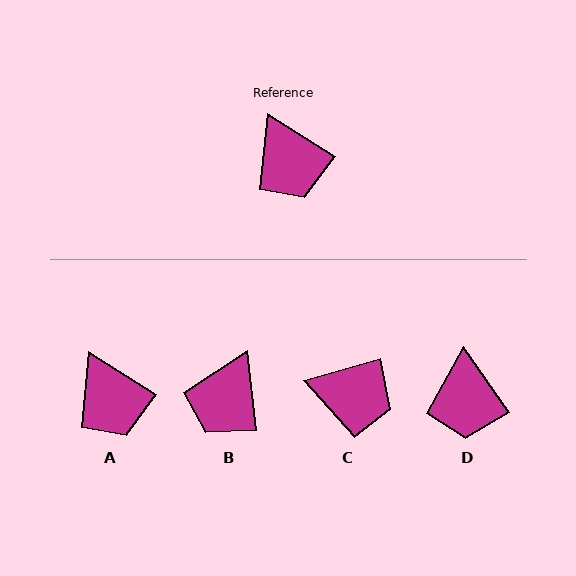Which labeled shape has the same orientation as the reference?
A.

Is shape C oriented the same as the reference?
No, it is off by about 47 degrees.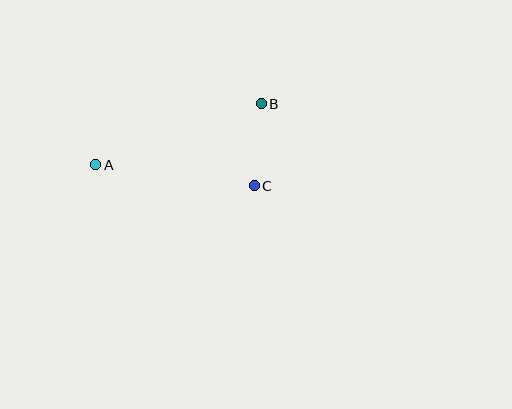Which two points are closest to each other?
Points B and C are closest to each other.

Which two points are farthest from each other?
Points A and B are farthest from each other.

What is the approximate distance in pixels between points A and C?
The distance between A and C is approximately 160 pixels.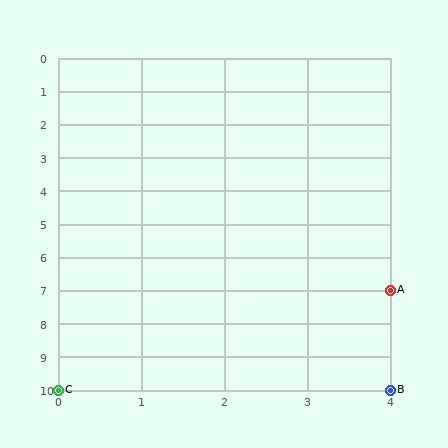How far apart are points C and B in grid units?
Points C and B are 4 columns apart.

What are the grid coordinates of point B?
Point B is at grid coordinates (4, 10).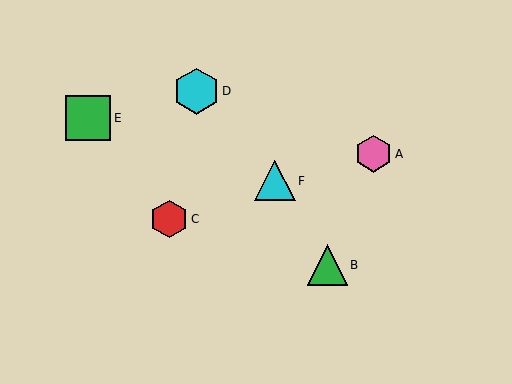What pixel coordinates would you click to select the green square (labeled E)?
Click at (88, 118) to select the green square E.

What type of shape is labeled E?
Shape E is a green square.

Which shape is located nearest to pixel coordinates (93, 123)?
The green square (labeled E) at (88, 118) is nearest to that location.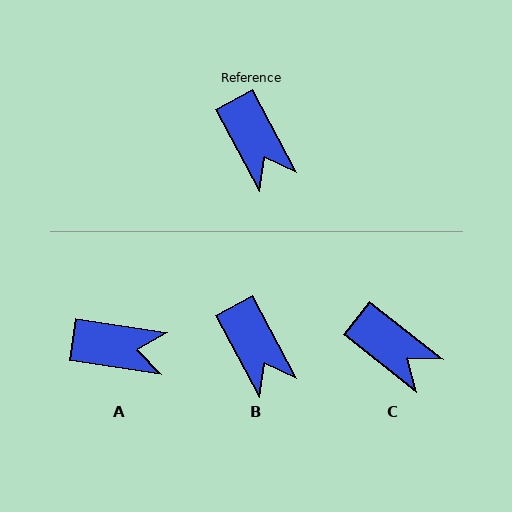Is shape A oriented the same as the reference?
No, it is off by about 54 degrees.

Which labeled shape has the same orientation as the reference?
B.